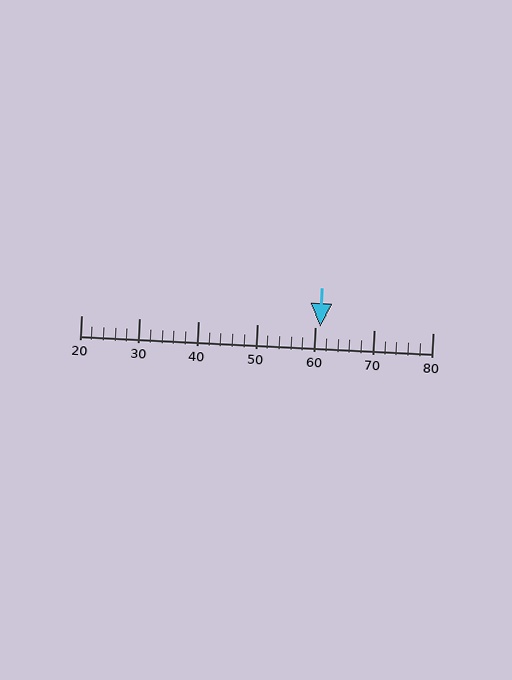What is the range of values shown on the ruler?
The ruler shows values from 20 to 80.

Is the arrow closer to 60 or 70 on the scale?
The arrow is closer to 60.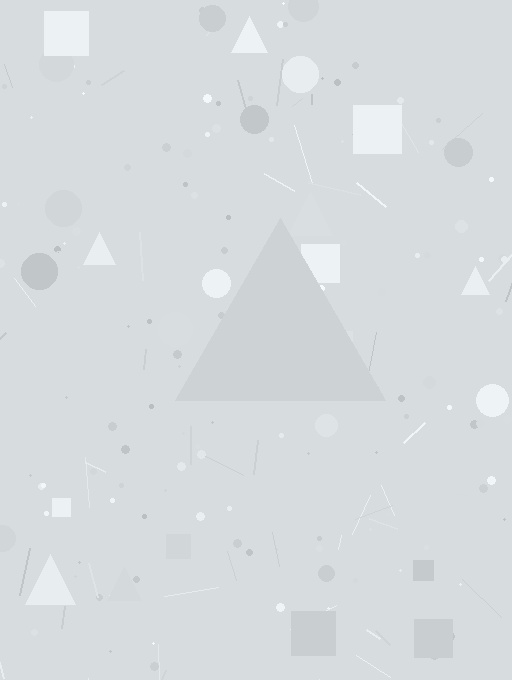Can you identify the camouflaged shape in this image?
The camouflaged shape is a triangle.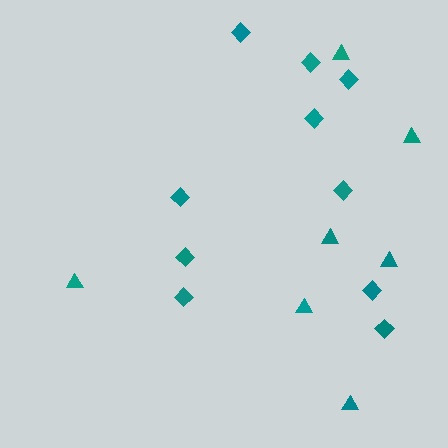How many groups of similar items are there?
There are 2 groups: one group of triangles (7) and one group of diamonds (10).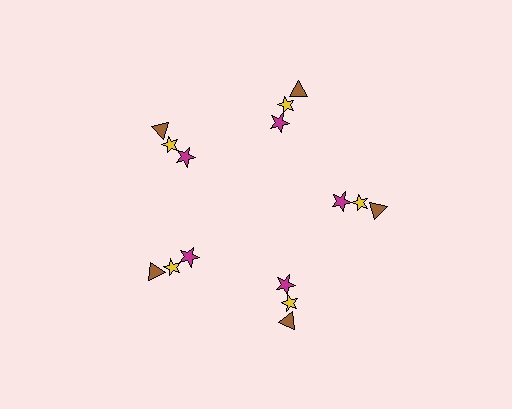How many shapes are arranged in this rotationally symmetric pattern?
There are 15 shapes, arranged in 5 groups of 3.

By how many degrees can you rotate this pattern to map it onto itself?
The pattern maps onto itself every 72 degrees of rotation.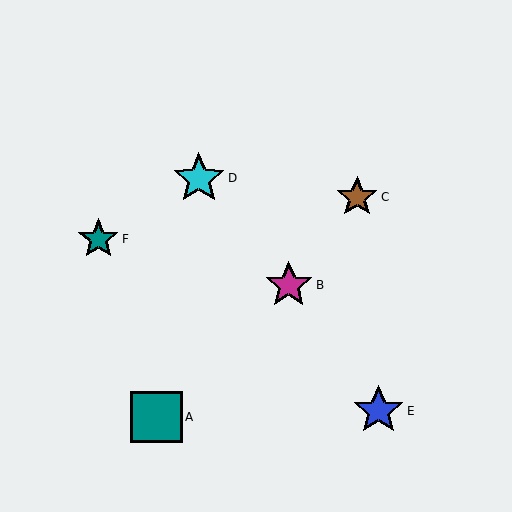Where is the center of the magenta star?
The center of the magenta star is at (289, 285).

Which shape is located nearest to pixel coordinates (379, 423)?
The blue star (labeled E) at (378, 411) is nearest to that location.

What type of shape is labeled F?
Shape F is a teal star.